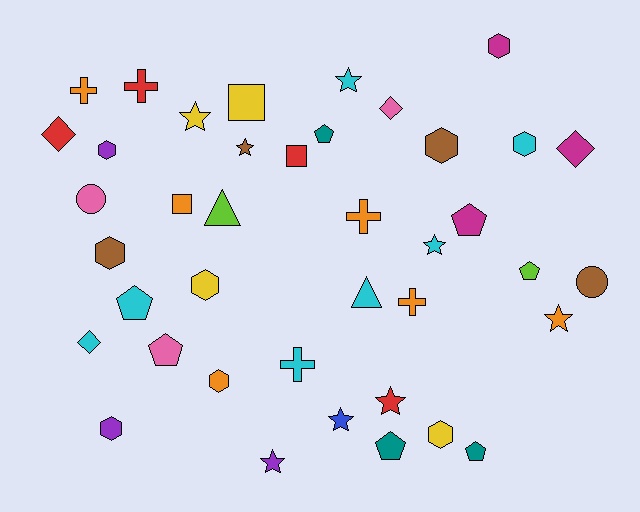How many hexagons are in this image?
There are 9 hexagons.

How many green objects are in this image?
There are no green objects.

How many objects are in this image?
There are 40 objects.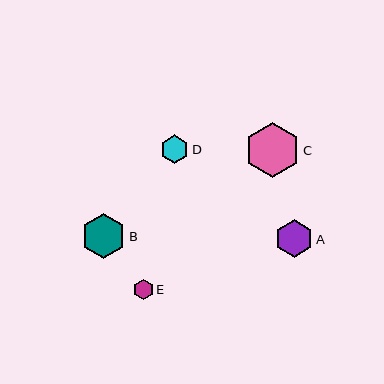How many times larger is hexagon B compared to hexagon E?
Hexagon B is approximately 2.2 times the size of hexagon E.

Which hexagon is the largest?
Hexagon C is the largest with a size of approximately 55 pixels.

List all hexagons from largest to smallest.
From largest to smallest: C, B, A, D, E.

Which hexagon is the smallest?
Hexagon E is the smallest with a size of approximately 20 pixels.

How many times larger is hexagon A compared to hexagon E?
Hexagon A is approximately 1.8 times the size of hexagon E.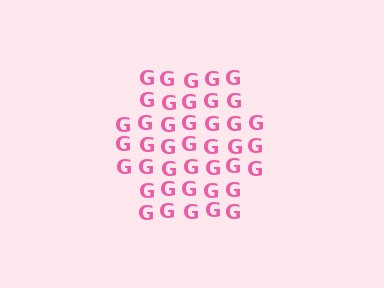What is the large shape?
The large shape is a hexagon.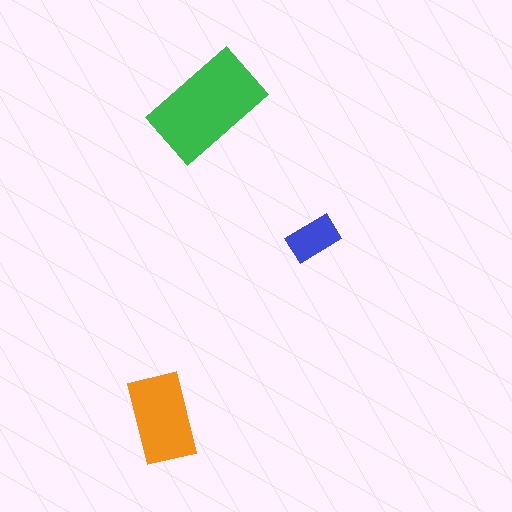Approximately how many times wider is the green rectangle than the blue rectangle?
About 2 times wider.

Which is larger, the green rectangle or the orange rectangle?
The green one.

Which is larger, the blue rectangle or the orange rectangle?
The orange one.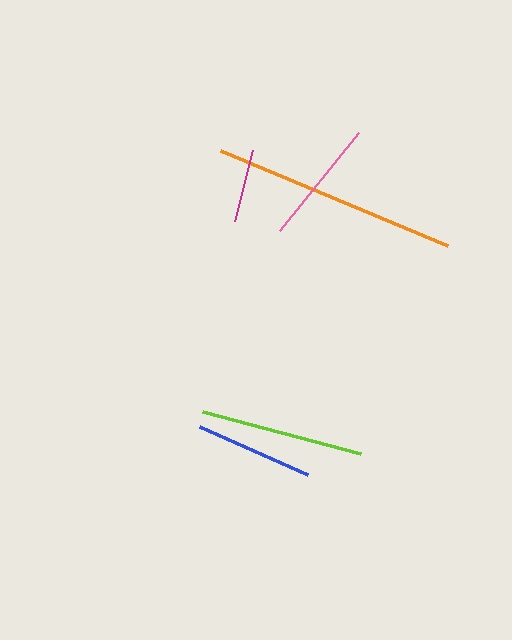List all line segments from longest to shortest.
From longest to shortest: orange, lime, pink, blue, magenta.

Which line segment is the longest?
The orange line is the longest at approximately 246 pixels.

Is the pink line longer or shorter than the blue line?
The pink line is longer than the blue line.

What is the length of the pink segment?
The pink segment is approximately 126 pixels long.